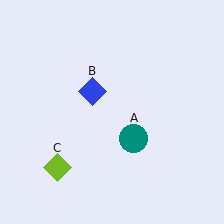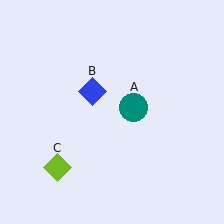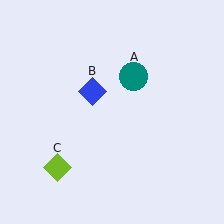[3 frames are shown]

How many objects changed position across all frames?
1 object changed position: teal circle (object A).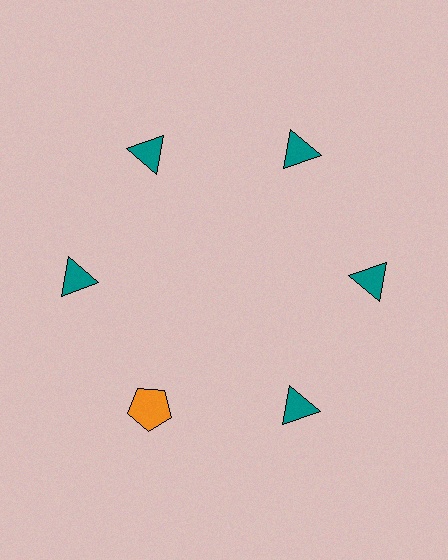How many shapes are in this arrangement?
There are 6 shapes arranged in a ring pattern.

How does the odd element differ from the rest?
It differs in both color (orange instead of teal) and shape (pentagon instead of triangle).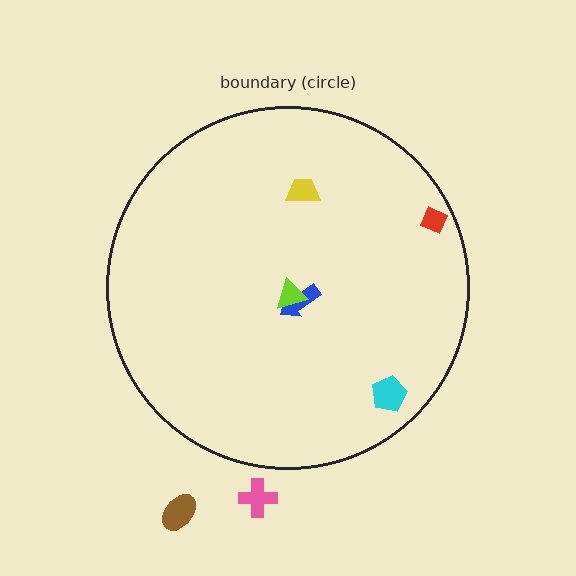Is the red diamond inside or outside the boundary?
Inside.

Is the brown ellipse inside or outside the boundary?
Outside.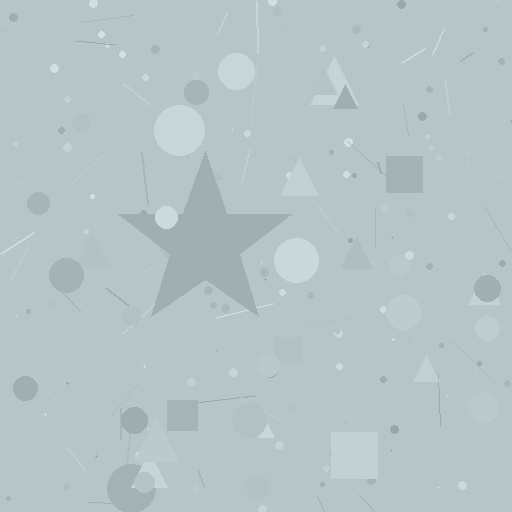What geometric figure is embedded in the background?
A star is embedded in the background.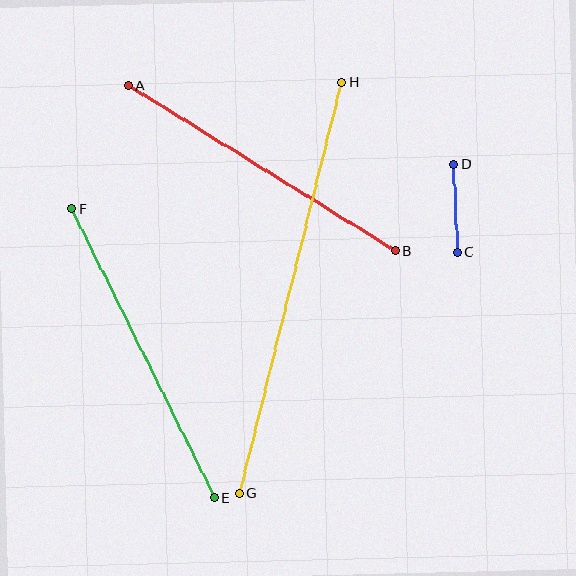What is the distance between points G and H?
The distance is approximately 424 pixels.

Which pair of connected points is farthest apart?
Points G and H are farthest apart.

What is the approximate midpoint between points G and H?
The midpoint is at approximately (291, 288) pixels.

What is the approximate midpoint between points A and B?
The midpoint is at approximately (262, 168) pixels.